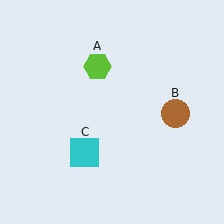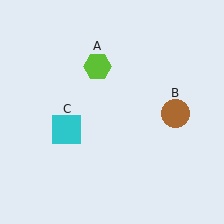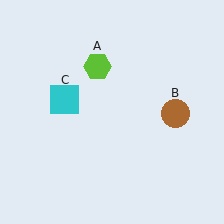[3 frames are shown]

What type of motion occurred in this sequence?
The cyan square (object C) rotated clockwise around the center of the scene.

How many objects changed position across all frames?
1 object changed position: cyan square (object C).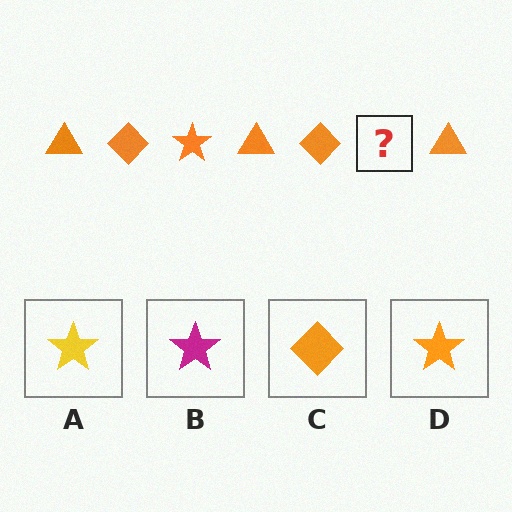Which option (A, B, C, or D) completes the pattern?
D.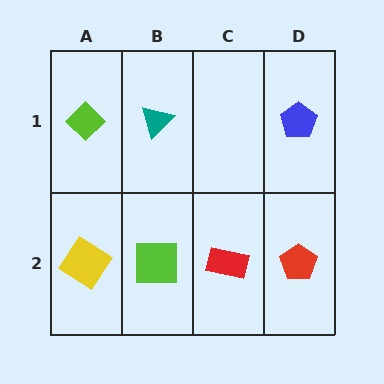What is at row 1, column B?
A teal triangle.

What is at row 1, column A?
A lime diamond.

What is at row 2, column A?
A yellow diamond.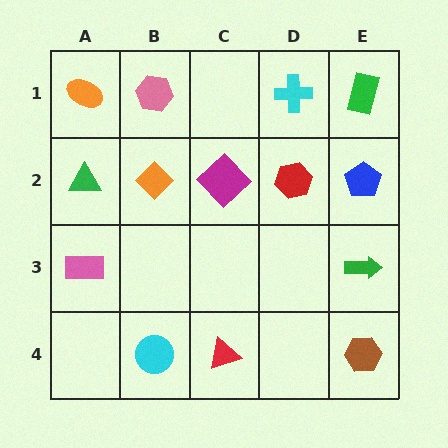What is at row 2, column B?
An orange diamond.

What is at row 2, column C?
A magenta diamond.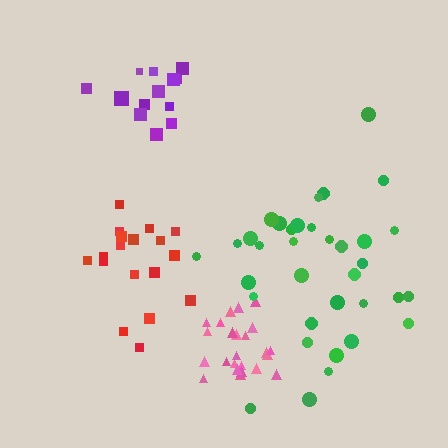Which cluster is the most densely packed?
Pink.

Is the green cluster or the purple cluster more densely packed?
Purple.